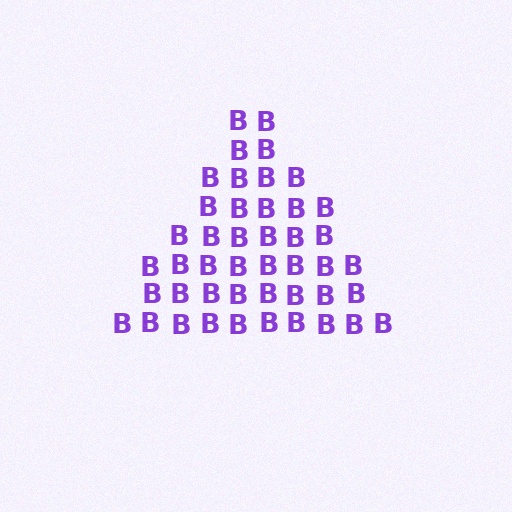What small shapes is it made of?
It is made of small letter B's.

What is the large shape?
The large shape is a triangle.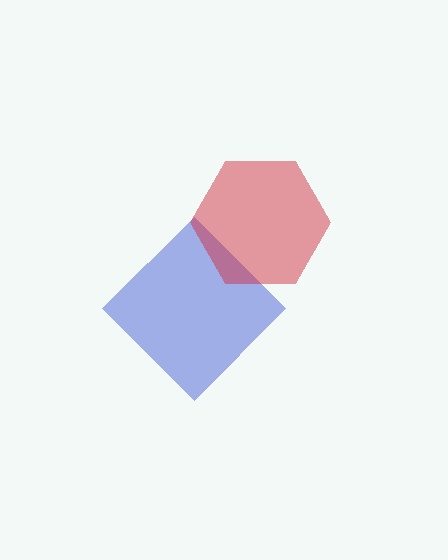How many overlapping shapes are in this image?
There are 2 overlapping shapes in the image.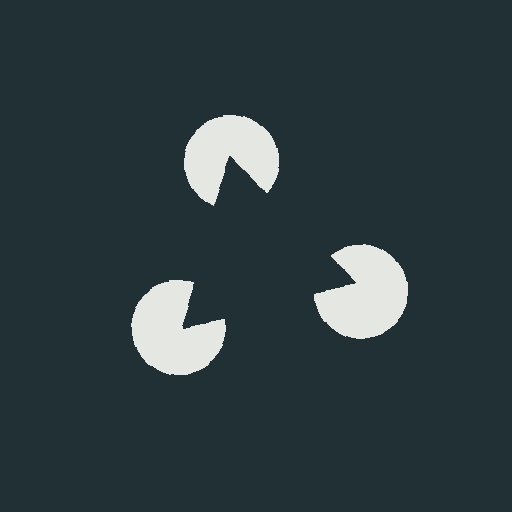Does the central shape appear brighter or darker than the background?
It typically appears slightly darker than the background, even though no actual brightness change is drawn.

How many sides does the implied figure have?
3 sides.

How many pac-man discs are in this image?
There are 3 — one at each vertex of the illusory triangle.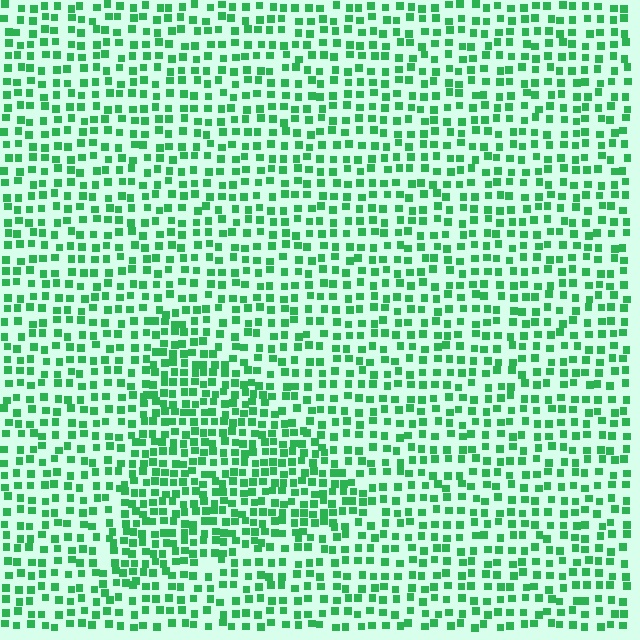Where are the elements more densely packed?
The elements are more densely packed inside the triangle boundary.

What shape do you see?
I see a triangle.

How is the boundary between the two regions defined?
The boundary is defined by a change in element density (approximately 1.6x ratio). All elements are the same color, size, and shape.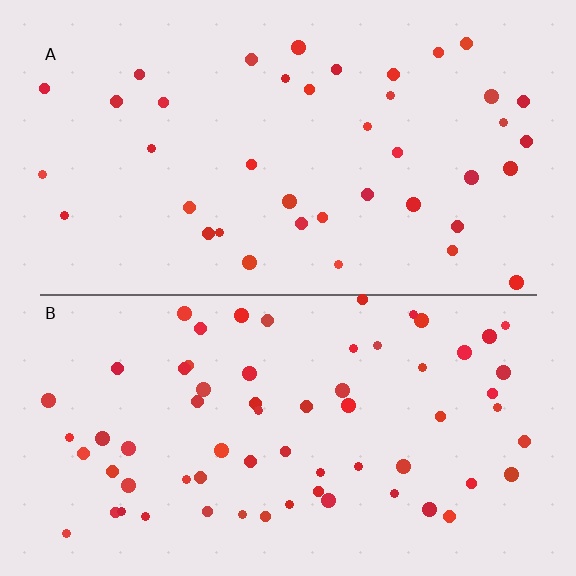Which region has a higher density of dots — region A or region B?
B (the bottom).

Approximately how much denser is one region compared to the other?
Approximately 1.6× — region B over region A.